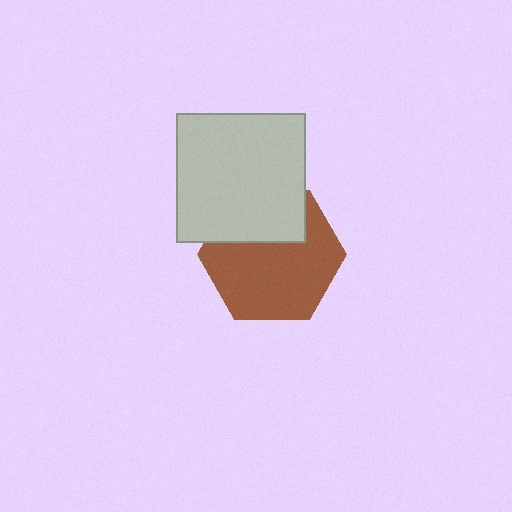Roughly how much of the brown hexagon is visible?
Most of it is visible (roughly 68%).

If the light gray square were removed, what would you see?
You would see the complete brown hexagon.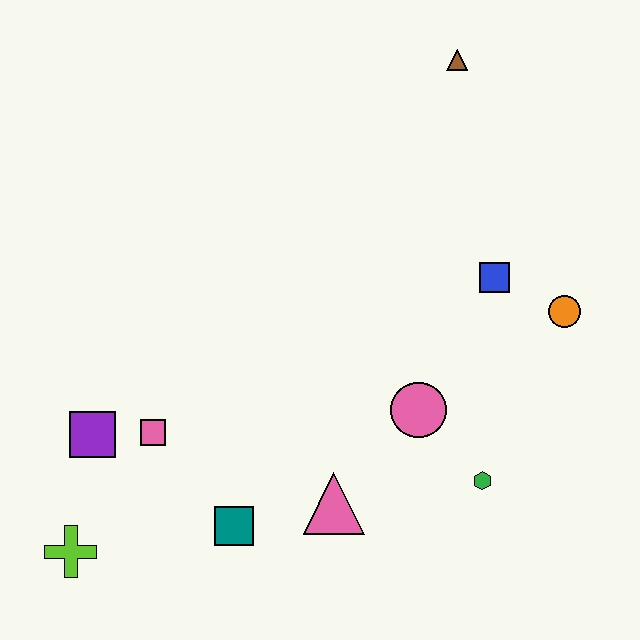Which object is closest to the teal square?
The pink triangle is closest to the teal square.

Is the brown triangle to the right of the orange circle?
No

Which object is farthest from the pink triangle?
The brown triangle is farthest from the pink triangle.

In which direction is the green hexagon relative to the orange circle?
The green hexagon is below the orange circle.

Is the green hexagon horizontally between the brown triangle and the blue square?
Yes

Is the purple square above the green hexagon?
Yes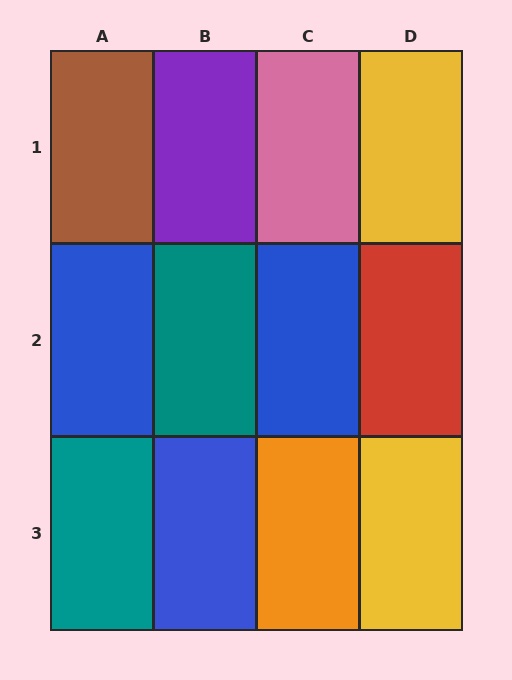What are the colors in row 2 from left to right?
Blue, teal, blue, red.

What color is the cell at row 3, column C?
Orange.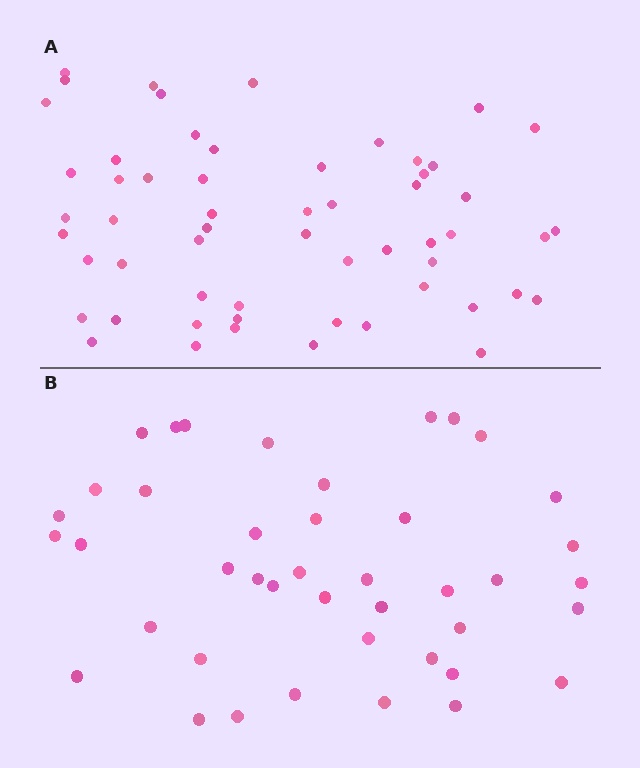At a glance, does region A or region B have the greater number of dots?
Region A (the top region) has more dots.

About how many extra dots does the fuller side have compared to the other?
Region A has approximately 15 more dots than region B.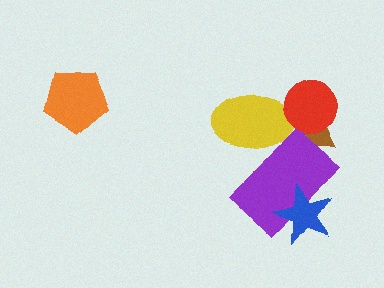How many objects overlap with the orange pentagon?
0 objects overlap with the orange pentagon.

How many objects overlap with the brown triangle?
2 objects overlap with the brown triangle.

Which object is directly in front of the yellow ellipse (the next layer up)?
The purple rectangle is directly in front of the yellow ellipse.